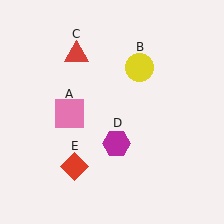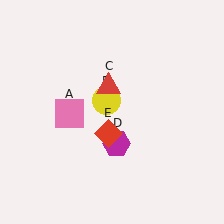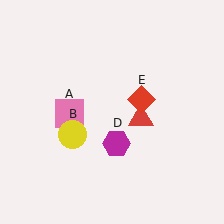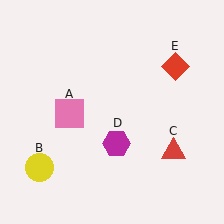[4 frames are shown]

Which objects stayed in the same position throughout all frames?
Pink square (object A) and magenta hexagon (object D) remained stationary.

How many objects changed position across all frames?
3 objects changed position: yellow circle (object B), red triangle (object C), red diamond (object E).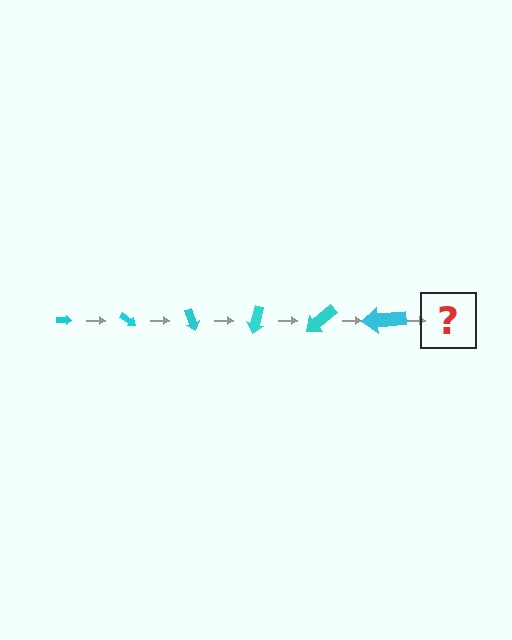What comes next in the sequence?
The next element should be an arrow, larger than the previous one and rotated 210 degrees from the start.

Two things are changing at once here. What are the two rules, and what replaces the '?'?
The two rules are that the arrow grows larger each step and it rotates 35 degrees each step. The '?' should be an arrow, larger than the previous one and rotated 210 degrees from the start.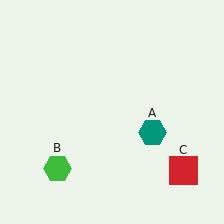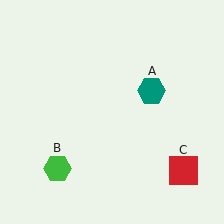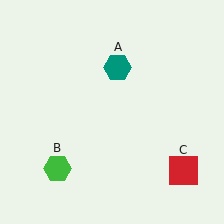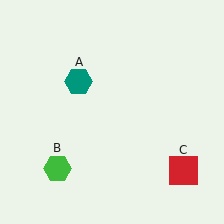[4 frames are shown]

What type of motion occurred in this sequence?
The teal hexagon (object A) rotated counterclockwise around the center of the scene.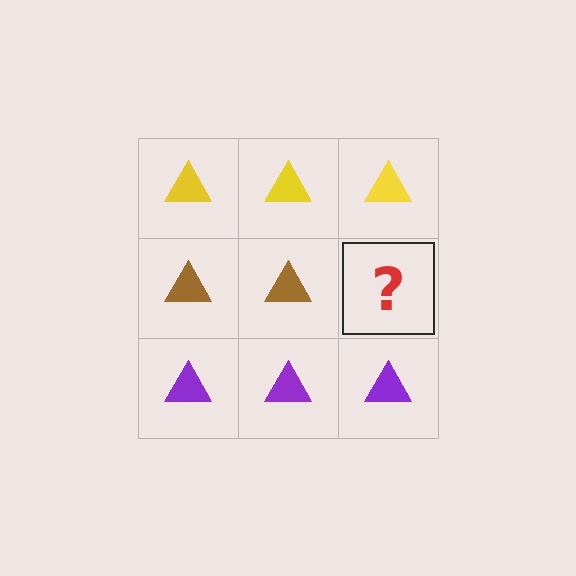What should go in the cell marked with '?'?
The missing cell should contain a brown triangle.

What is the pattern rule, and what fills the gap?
The rule is that each row has a consistent color. The gap should be filled with a brown triangle.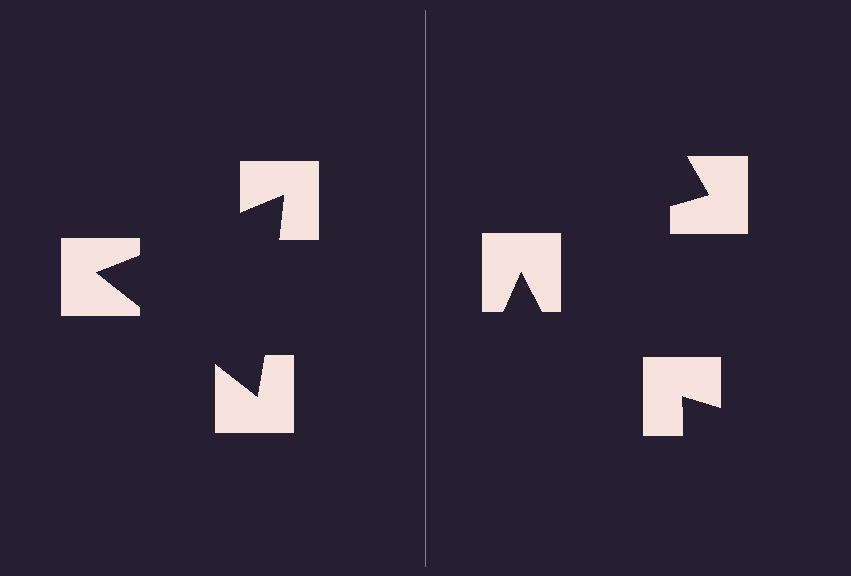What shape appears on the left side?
An illusory triangle.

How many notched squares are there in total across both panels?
6 — 3 on each side.